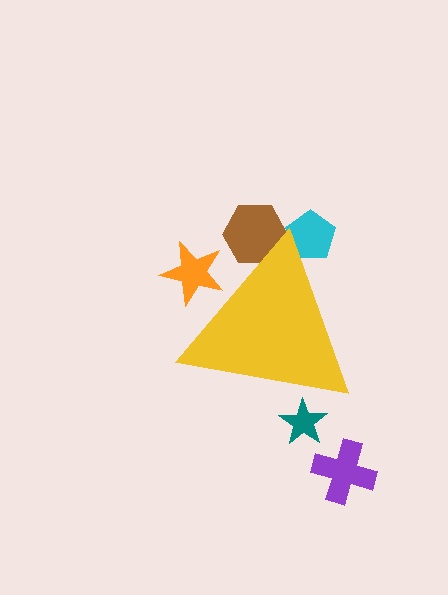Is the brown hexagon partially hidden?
Yes, the brown hexagon is partially hidden behind the yellow triangle.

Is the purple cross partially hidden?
No, the purple cross is fully visible.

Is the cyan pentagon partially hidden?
Yes, the cyan pentagon is partially hidden behind the yellow triangle.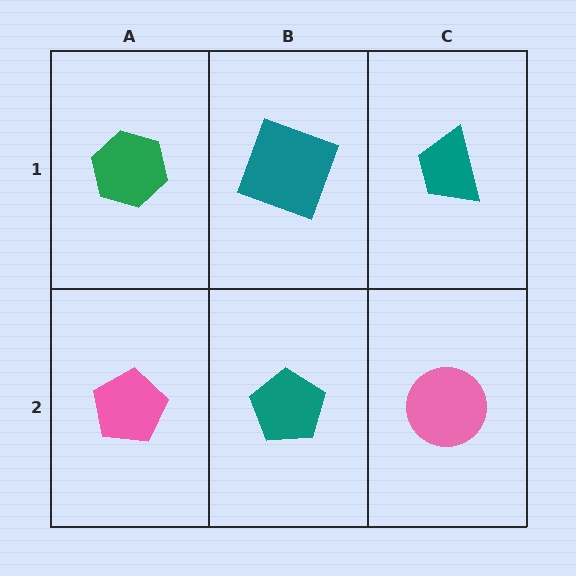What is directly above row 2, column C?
A teal trapezoid.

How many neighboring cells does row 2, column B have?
3.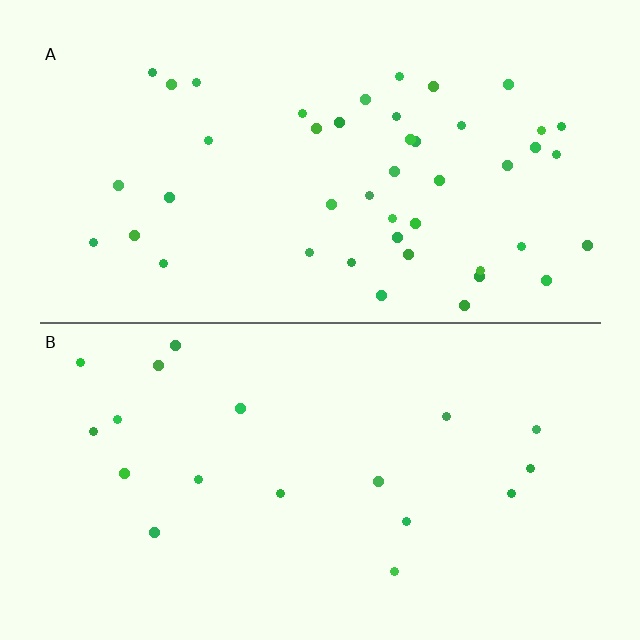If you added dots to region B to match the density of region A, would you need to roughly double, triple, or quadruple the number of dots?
Approximately double.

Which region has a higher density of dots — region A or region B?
A (the top).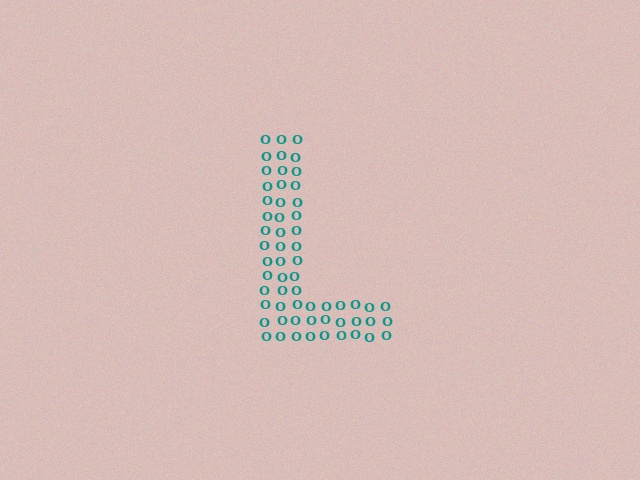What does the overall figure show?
The overall figure shows the letter L.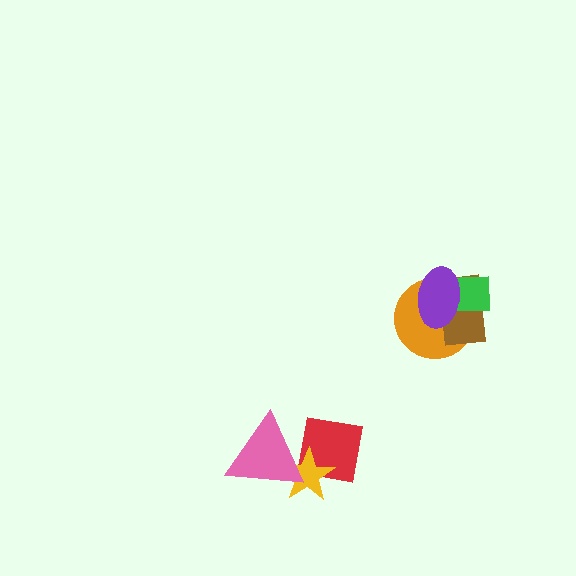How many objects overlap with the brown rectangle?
3 objects overlap with the brown rectangle.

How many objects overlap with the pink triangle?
2 objects overlap with the pink triangle.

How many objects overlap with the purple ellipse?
3 objects overlap with the purple ellipse.